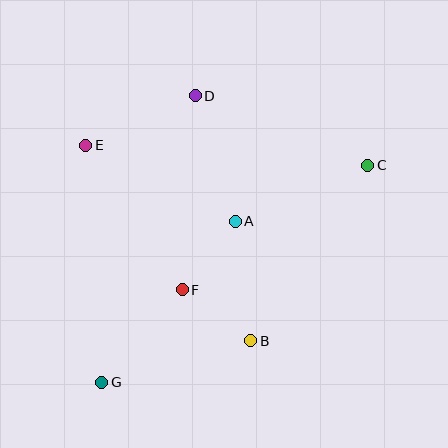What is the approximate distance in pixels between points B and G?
The distance between B and G is approximately 155 pixels.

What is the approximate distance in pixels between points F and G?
The distance between F and G is approximately 123 pixels.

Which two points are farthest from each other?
Points C and G are farthest from each other.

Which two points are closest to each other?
Points B and F are closest to each other.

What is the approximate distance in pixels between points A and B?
The distance between A and B is approximately 121 pixels.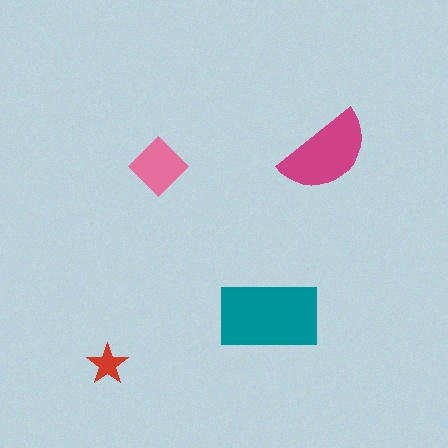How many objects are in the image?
There are 4 objects in the image.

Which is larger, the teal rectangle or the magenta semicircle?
The teal rectangle.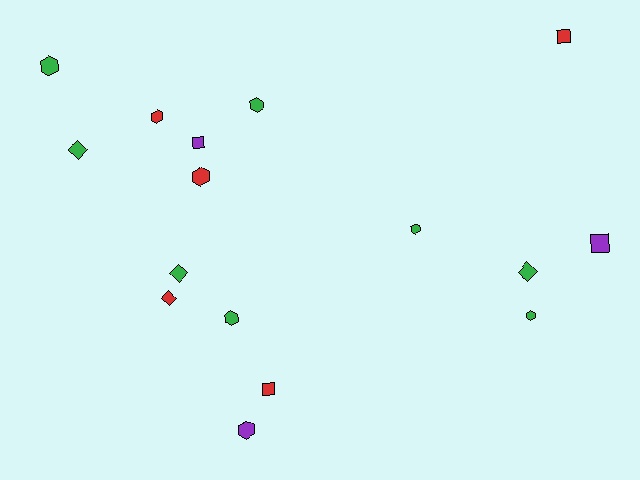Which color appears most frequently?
Green, with 8 objects.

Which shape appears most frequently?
Hexagon, with 8 objects.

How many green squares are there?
There are no green squares.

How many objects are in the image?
There are 16 objects.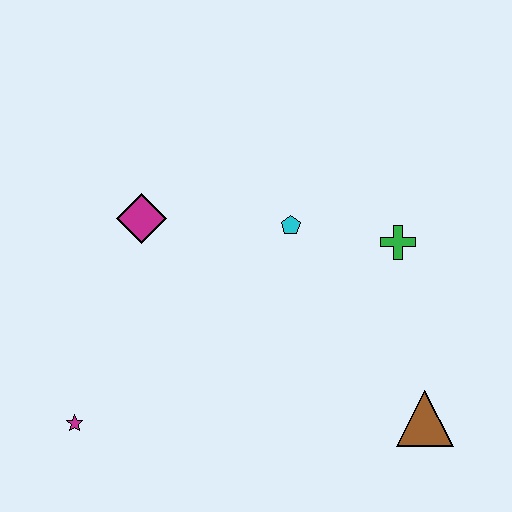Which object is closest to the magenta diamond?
The cyan pentagon is closest to the magenta diamond.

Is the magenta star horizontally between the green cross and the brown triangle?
No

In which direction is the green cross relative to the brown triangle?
The green cross is above the brown triangle.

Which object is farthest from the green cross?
The magenta star is farthest from the green cross.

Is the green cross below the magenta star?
No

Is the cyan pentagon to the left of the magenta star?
No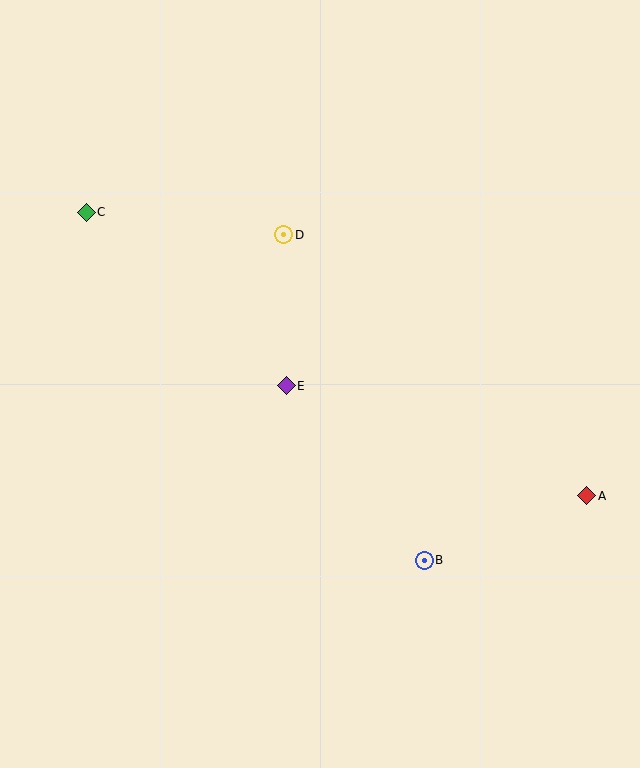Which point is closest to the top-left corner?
Point C is closest to the top-left corner.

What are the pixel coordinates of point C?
Point C is at (86, 212).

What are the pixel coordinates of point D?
Point D is at (284, 235).